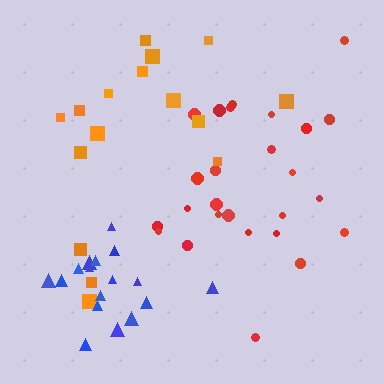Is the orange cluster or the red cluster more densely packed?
Red.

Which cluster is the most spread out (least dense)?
Orange.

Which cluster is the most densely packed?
Blue.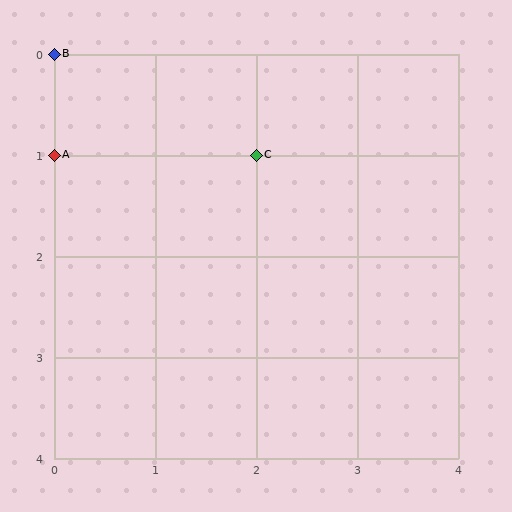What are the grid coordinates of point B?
Point B is at grid coordinates (0, 0).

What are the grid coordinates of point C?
Point C is at grid coordinates (2, 1).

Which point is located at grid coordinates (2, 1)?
Point C is at (2, 1).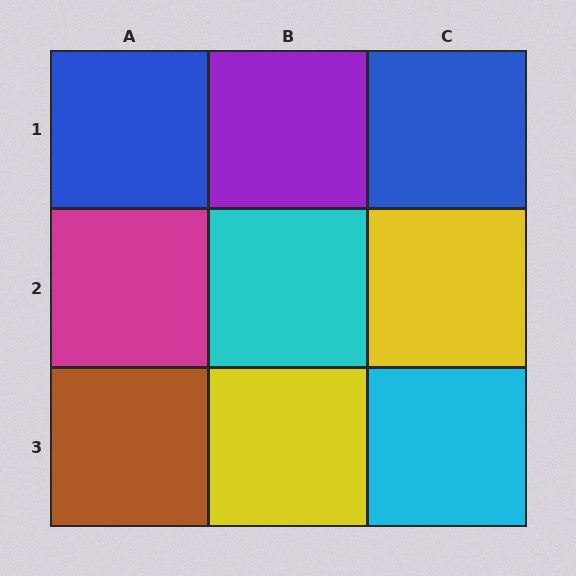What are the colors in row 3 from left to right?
Brown, yellow, cyan.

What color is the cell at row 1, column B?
Purple.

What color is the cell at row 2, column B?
Cyan.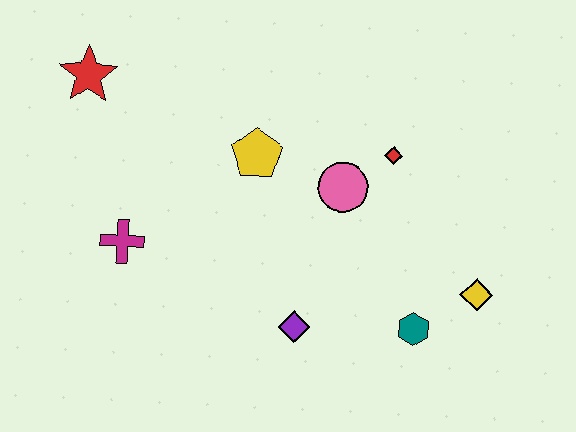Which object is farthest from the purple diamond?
The red star is farthest from the purple diamond.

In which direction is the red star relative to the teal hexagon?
The red star is to the left of the teal hexagon.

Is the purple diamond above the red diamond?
No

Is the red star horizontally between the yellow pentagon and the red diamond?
No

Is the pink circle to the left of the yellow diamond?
Yes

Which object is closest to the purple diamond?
The teal hexagon is closest to the purple diamond.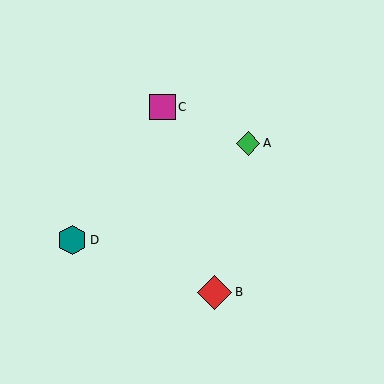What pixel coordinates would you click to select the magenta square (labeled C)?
Click at (163, 107) to select the magenta square C.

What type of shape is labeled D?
Shape D is a teal hexagon.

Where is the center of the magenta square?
The center of the magenta square is at (163, 107).